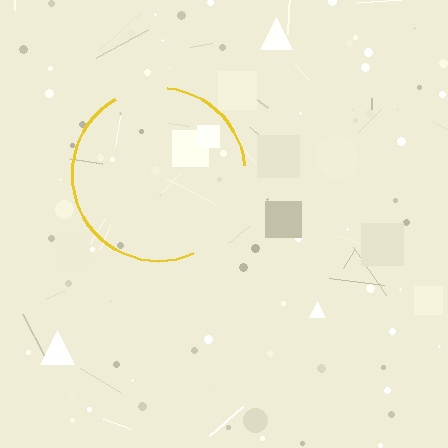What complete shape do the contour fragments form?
The contour fragments form a circle.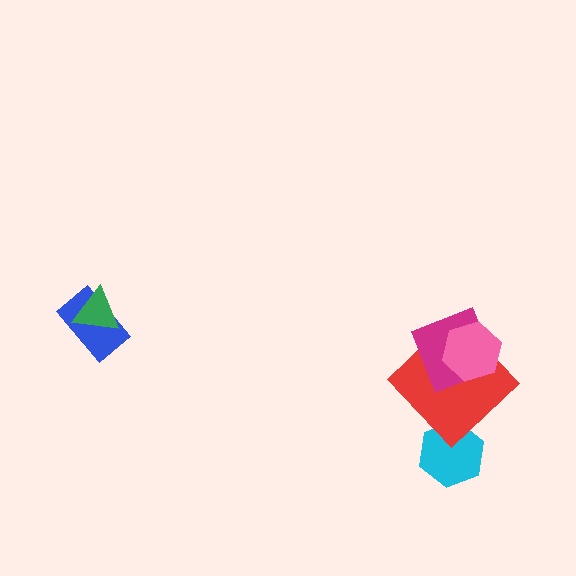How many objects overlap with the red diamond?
3 objects overlap with the red diamond.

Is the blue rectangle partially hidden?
Yes, it is partially covered by another shape.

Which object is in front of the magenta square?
The pink hexagon is in front of the magenta square.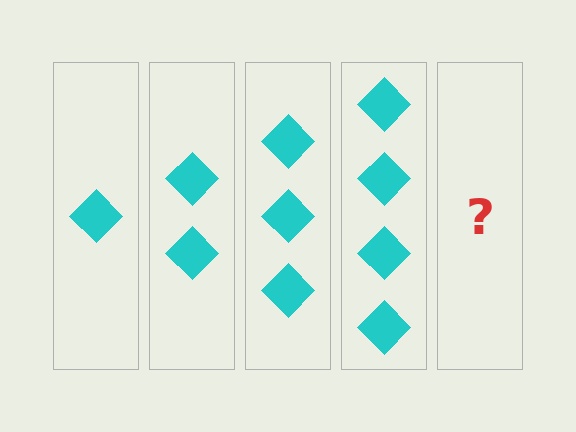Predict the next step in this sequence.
The next step is 5 diamonds.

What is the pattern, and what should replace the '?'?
The pattern is that each step adds one more diamond. The '?' should be 5 diamonds.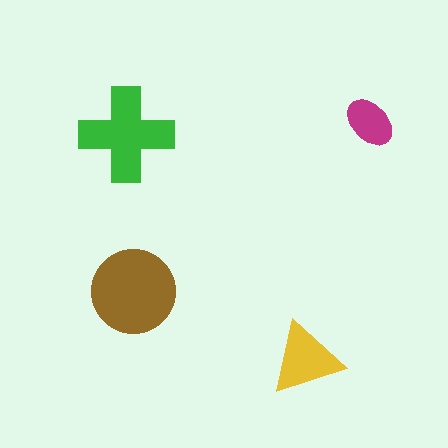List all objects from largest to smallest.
The brown circle, the green cross, the yellow triangle, the magenta ellipse.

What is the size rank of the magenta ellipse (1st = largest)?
4th.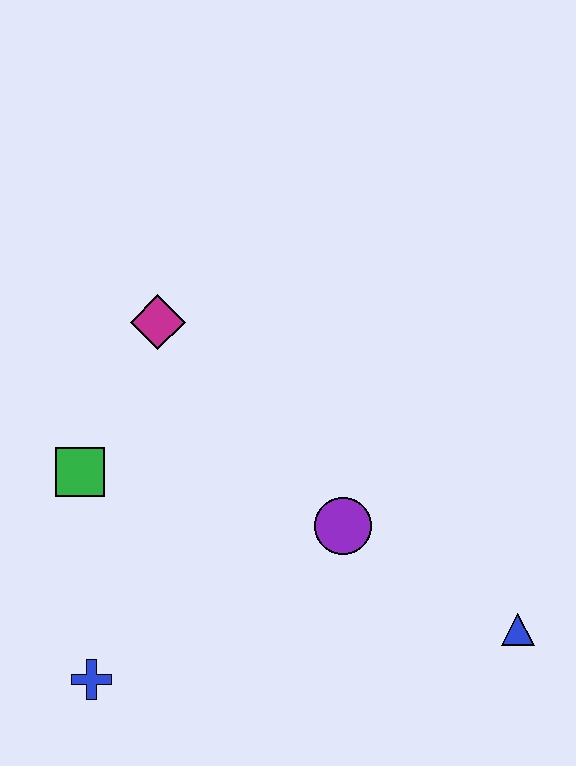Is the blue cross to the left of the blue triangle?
Yes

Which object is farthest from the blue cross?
The blue triangle is farthest from the blue cross.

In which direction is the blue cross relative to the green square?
The blue cross is below the green square.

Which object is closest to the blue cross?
The green square is closest to the blue cross.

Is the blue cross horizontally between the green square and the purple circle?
Yes